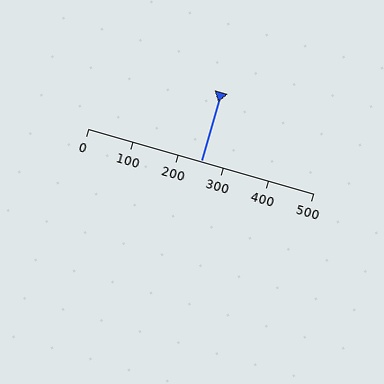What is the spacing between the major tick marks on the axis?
The major ticks are spaced 100 apart.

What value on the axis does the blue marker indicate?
The marker indicates approximately 250.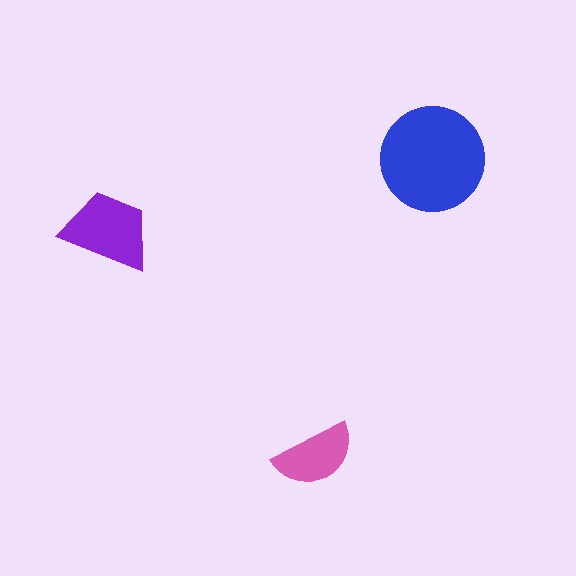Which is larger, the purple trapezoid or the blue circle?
The blue circle.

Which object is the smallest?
The pink semicircle.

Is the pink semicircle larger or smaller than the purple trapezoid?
Smaller.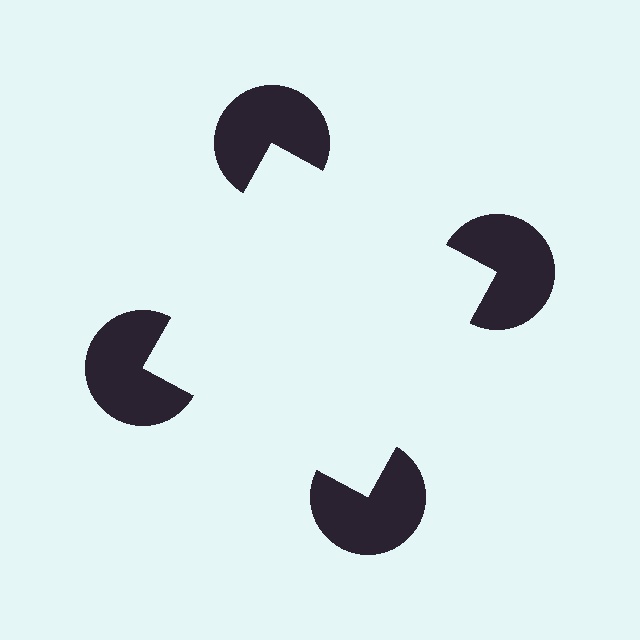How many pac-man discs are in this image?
There are 4 — one at each vertex of the illusory square.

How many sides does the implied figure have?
4 sides.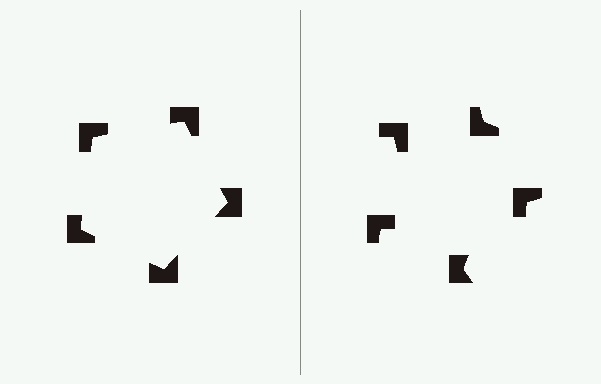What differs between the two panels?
The notched squares are positioned identically on both sides; only the wedge orientations differ. On the left they align to a pentagon; on the right they are misaligned.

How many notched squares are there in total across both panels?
10 — 5 on each side.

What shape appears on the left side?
An illusory pentagon.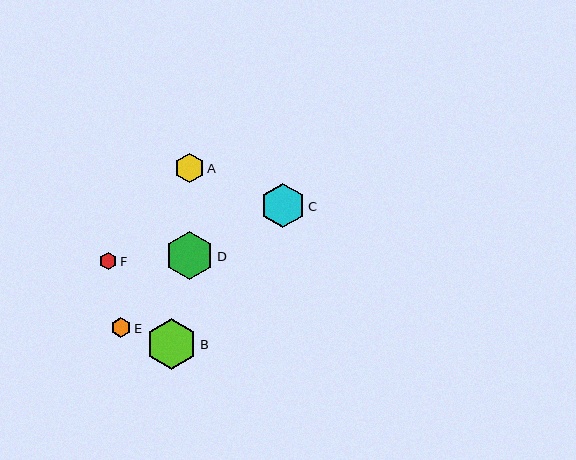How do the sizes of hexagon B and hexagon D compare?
Hexagon B and hexagon D are approximately the same size.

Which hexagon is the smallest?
Hexagon F is the smallest with a size of approximately 17 pixels.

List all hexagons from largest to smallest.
From largest to smallest: B, D, C, A, E, F.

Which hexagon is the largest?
Hexagon B is the largest with a size of approximately 50 pixels.